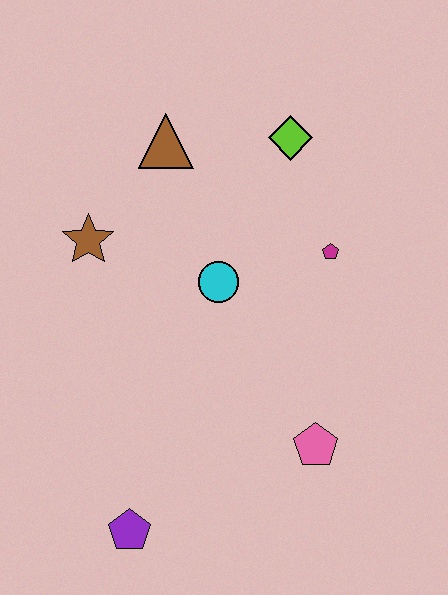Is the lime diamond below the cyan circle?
No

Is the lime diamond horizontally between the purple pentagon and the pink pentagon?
Yes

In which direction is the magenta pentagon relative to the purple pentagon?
The magenta pentagon is above the purple pentagon.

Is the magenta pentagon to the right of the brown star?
Yes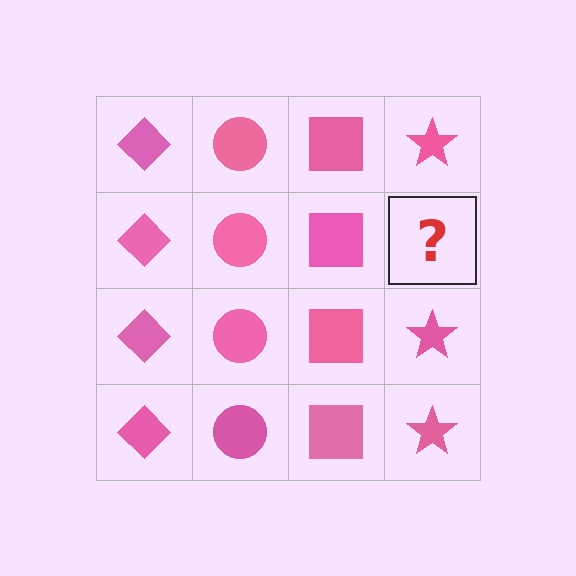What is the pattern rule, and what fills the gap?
The rule is that each column has a consistent shape. The gap should be filled with a pink star.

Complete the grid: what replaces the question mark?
The question mark should be replaced with a pink star.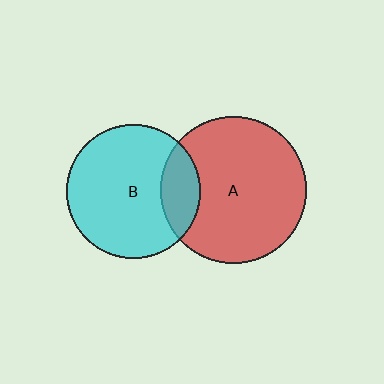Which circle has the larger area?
Circle A (red).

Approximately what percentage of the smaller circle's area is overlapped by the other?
Approximately 20%.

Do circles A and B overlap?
Yes.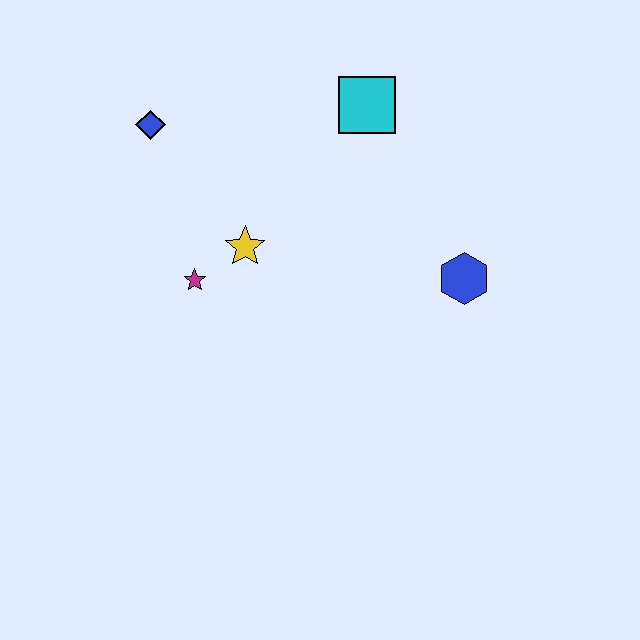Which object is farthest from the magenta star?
The blue hexagon is farthest from the magenta star.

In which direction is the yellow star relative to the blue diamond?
The yellow star is below the blue diamond.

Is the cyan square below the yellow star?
No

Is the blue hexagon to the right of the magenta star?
Yes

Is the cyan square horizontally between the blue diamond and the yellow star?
No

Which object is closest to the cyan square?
The yellow star is closest to the cyan square.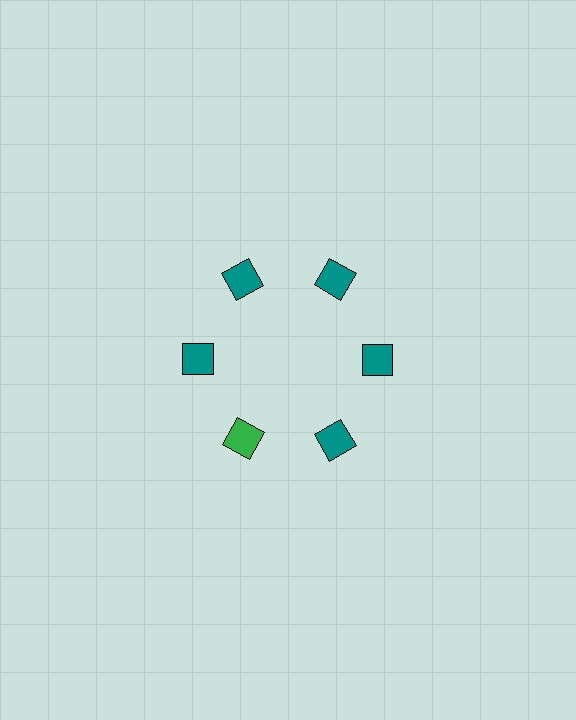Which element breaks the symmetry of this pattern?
The green diamond at roughly the 7 o'clock position breaks the symmetry. All other shapes are teal diamonds.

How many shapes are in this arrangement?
There are 6 shapes arranged in a ring pattern.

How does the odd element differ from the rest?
It has a different color: green instead of teal.